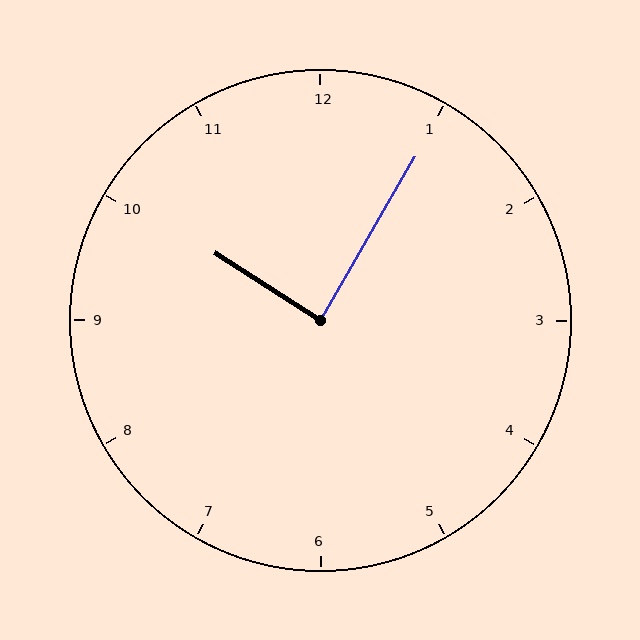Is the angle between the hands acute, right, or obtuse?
It is right.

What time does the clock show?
10:05.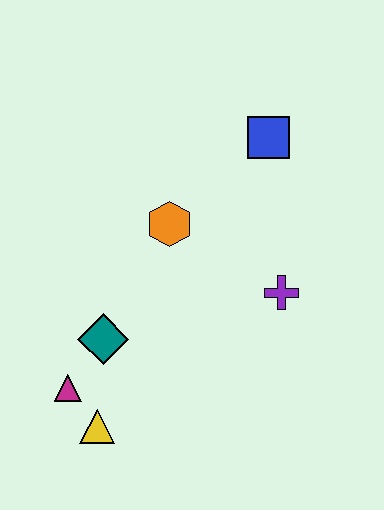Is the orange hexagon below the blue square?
Yes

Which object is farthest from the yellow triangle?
The blue square is farthest from the yellow triangle.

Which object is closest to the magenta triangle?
The yellow triangle is closest to the magenta triangle.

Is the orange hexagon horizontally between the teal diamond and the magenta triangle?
No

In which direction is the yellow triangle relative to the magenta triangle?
The yellow triangle is below the magenta triangle.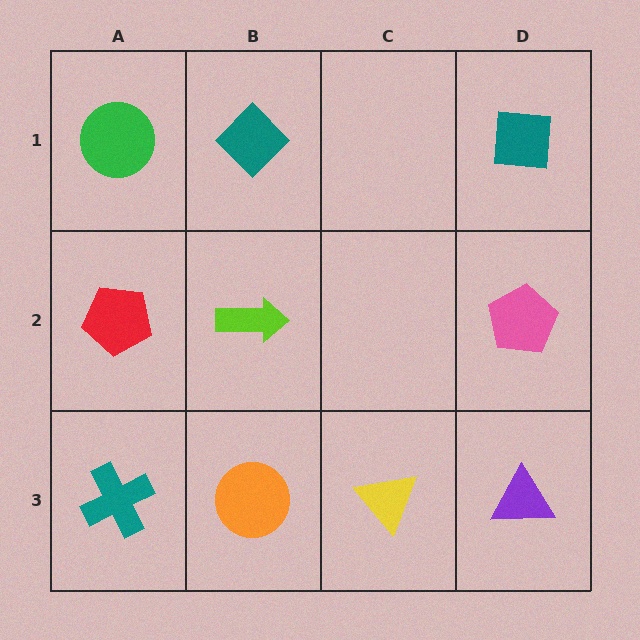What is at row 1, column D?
A teal square.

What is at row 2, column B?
A lime arrow.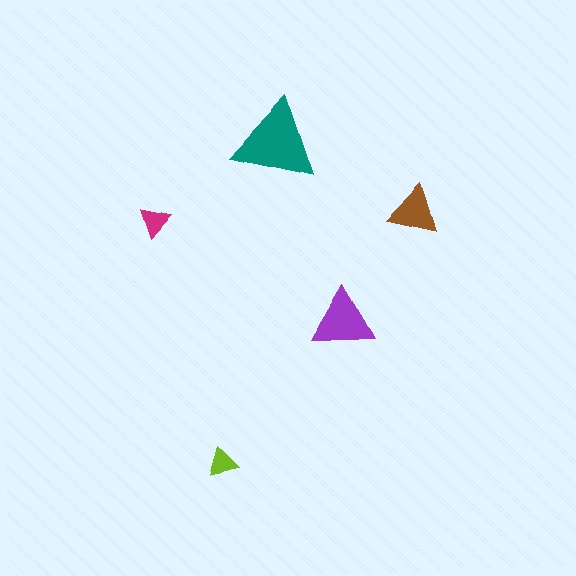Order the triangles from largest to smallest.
the teal one, the purple one, the brown one, the magenta one, the lime one.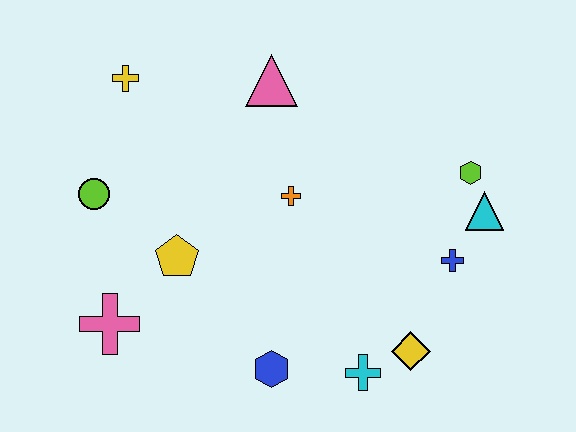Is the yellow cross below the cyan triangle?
No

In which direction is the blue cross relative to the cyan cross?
The blue cross is above the cyan cross.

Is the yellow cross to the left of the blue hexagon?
Yes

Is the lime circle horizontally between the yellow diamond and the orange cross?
No